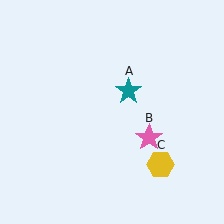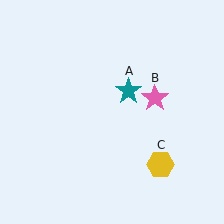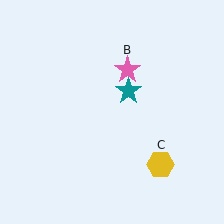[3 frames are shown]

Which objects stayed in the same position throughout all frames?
Teal star (object A) and yellow hexagon (object C) remained stationary.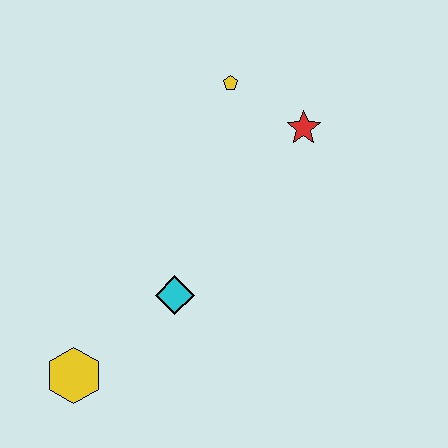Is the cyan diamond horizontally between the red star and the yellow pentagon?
No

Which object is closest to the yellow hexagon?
The cyan diamond is closest to the yellow hexagon.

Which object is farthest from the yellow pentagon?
The yellow hexagon is farthest from the yellow pentagon.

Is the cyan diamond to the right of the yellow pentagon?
No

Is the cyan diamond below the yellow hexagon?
No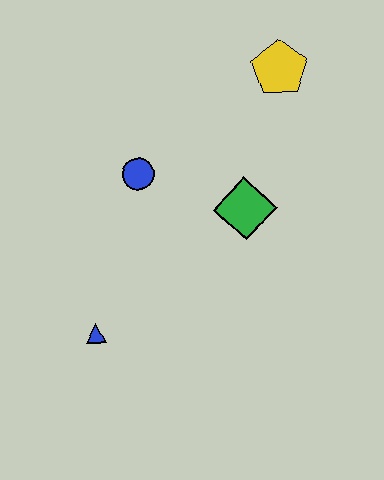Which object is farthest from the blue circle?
The yellow pentagon is farthest from the blue circle.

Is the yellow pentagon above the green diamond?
Yes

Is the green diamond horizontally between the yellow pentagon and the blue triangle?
Yes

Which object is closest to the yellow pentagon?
The green diamond is closest to the yellow pentagon.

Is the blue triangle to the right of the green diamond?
No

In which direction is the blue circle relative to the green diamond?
The blue circle is to the left of the green diamond.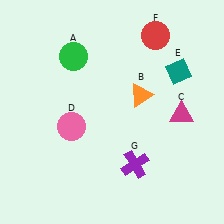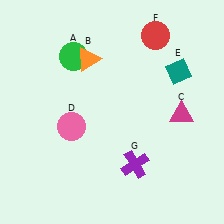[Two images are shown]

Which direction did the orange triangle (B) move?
The orange triangle (B) moved left.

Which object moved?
The orange triangle (B) moved left.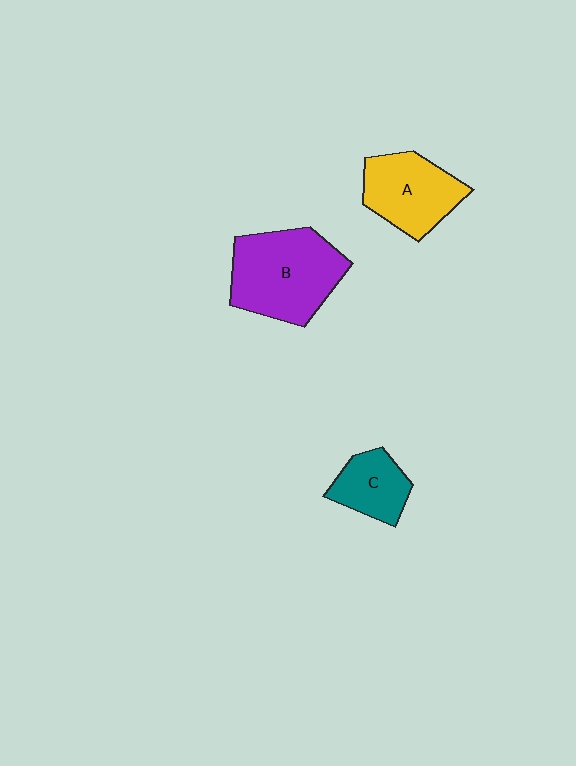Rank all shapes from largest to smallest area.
From largest to smallest: B (purple), A (yellow), C (teal).